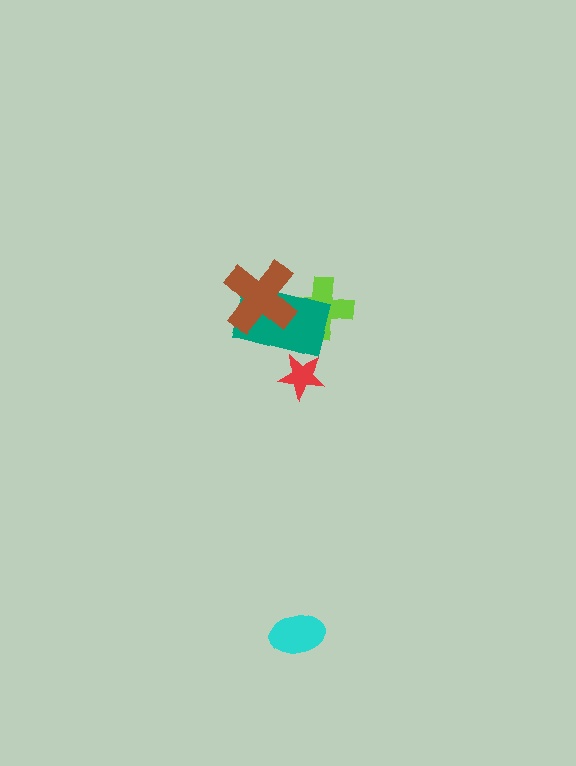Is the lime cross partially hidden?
Yes, it is partially covered by another shape.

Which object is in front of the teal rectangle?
The brown cross is in front of the teal rectangle.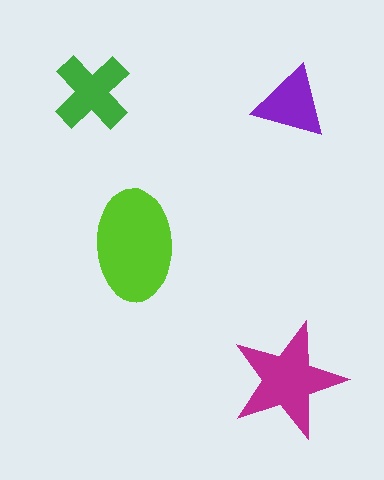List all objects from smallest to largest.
The purple triangle, the green cross, the magenta star, the lime ellipse.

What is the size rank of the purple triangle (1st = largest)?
4th.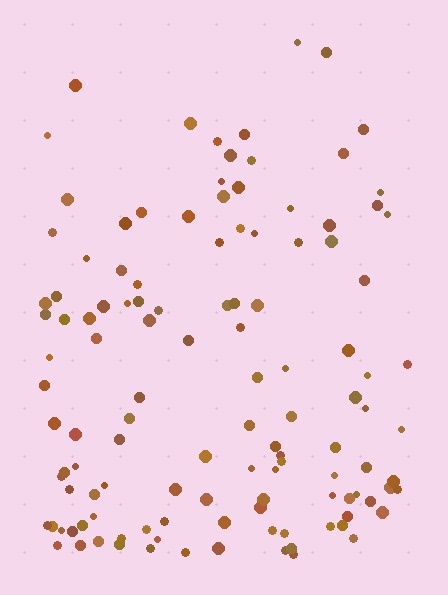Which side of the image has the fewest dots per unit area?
The top.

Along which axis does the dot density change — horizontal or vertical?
Vertical.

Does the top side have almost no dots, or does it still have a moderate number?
Still a moderate number, just noticeably fewer than the bottom.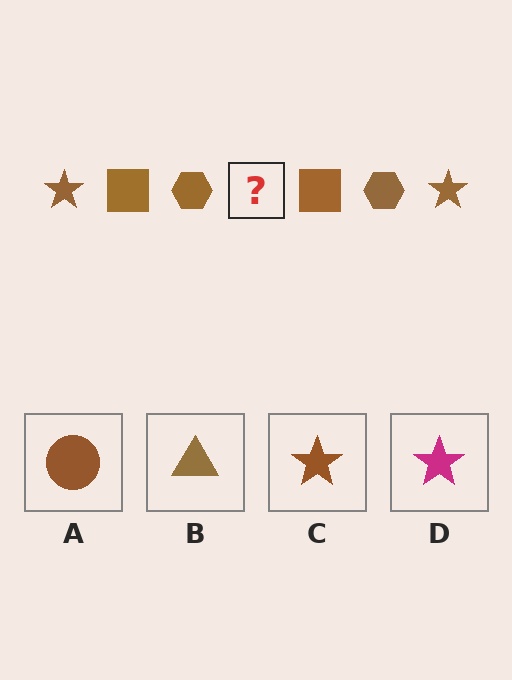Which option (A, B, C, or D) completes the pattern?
C.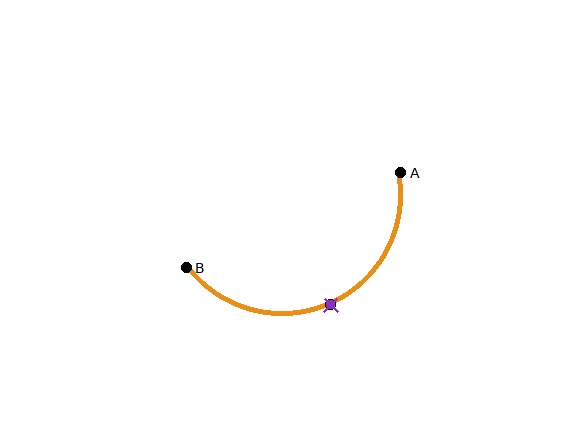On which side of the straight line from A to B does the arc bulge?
The arc bulges below the straight line connecting A and B.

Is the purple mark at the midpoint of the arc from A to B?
Yes. The purple mark lies on the arc at equal arc-length from both A and B — it is the arc midpoint.